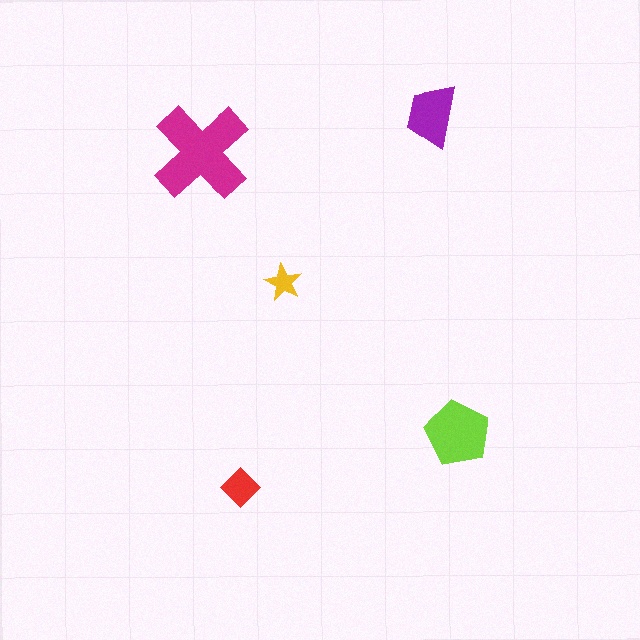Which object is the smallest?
The yellow star.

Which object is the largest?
The magenta cross.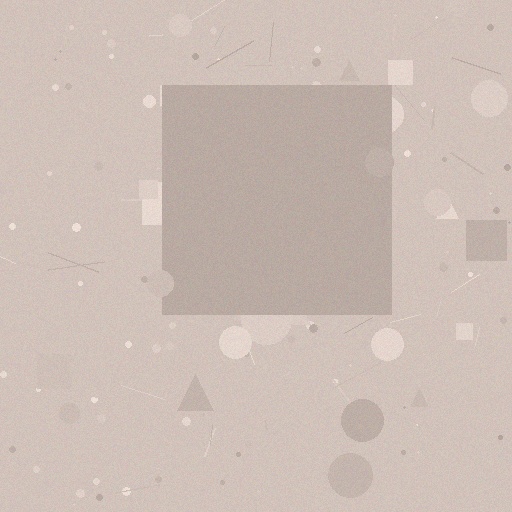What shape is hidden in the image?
A square is hidden in the image.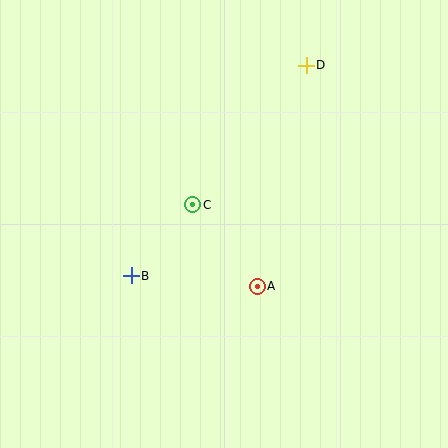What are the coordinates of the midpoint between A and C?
The midpoint between A and C is at (225, 246).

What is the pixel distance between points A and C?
The distance between A and C is 104 pixels.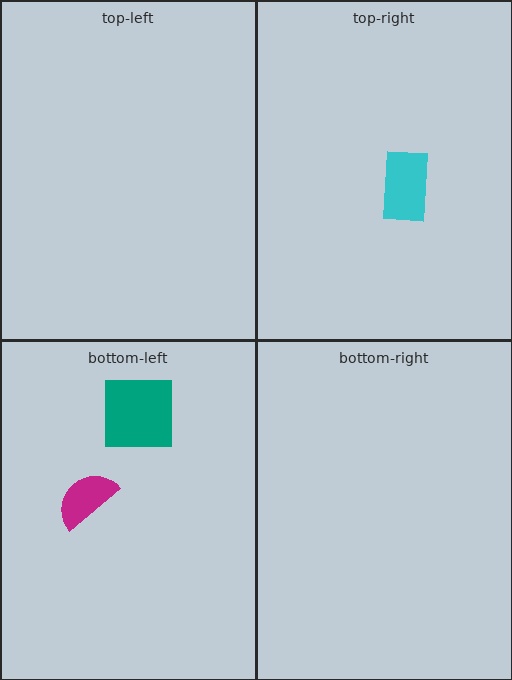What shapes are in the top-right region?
The cyan rectangle.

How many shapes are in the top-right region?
1.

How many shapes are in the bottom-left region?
2.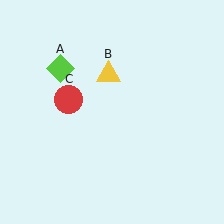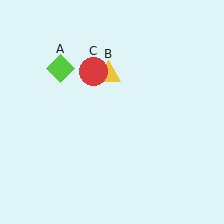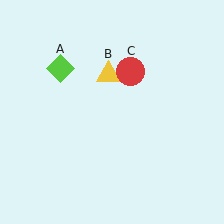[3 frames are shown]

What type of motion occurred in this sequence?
The red circle (object C) rotated clockwise around the center of the scene.